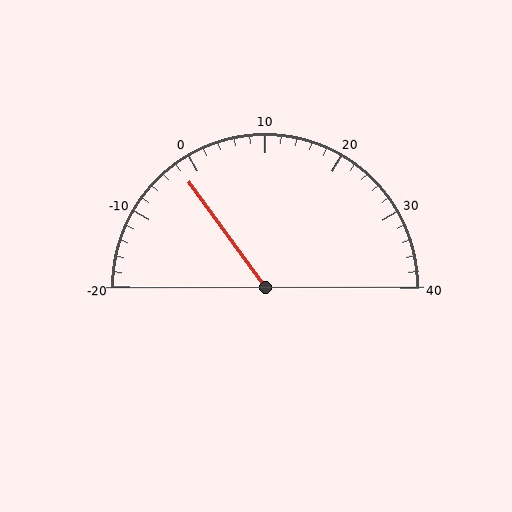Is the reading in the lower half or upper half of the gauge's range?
The reading is in the lower half of the range (-20 to 40).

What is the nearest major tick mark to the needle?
The nearest major tick mark is 0.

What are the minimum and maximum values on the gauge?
The gauge ranges from -20 to 40.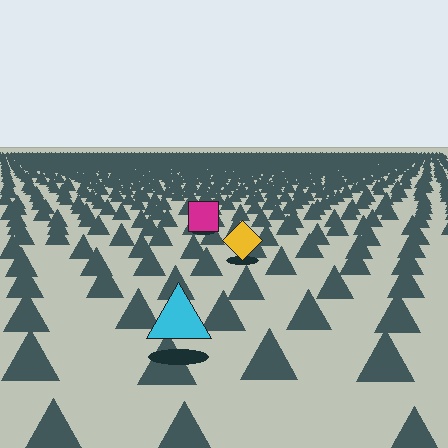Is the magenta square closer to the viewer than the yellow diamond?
No. The yellow diamond is closer — you can tell from the texture gradient: the ground texture is coarser near it.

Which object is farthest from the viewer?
The magenta square is farthest from the viewer. It appears smaller and the ground texture around it is denser.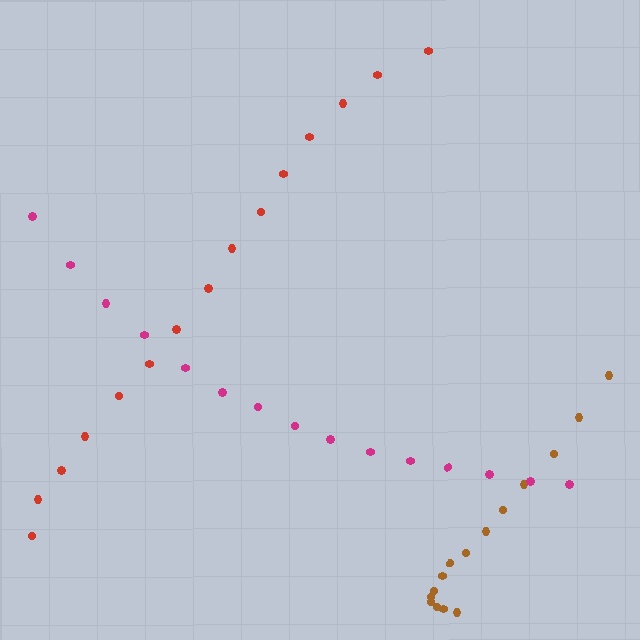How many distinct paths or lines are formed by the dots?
There are 3 distinct paths.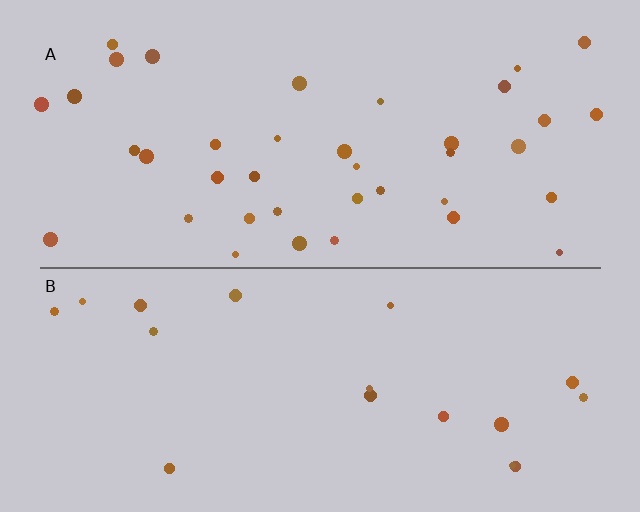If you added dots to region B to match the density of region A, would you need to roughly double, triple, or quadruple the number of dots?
Approximately double.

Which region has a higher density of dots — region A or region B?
A (the top).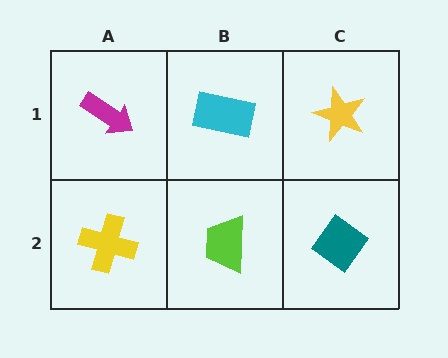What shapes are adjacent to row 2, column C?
A yellow star (row 1, column C), a lime trapezoid (row 2, column B).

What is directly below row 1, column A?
A yellow cross.